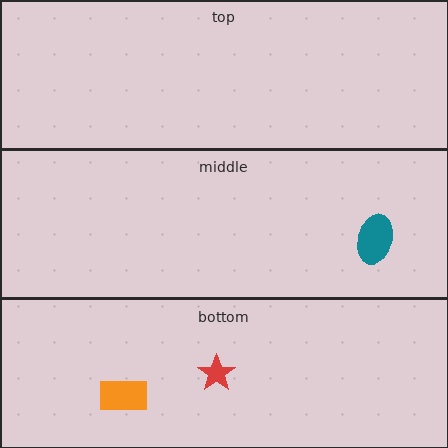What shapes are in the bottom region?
The red star, the orange rectangle.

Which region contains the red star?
The bottom region.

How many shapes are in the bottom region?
2.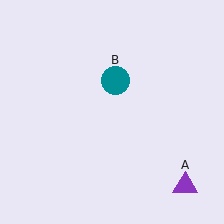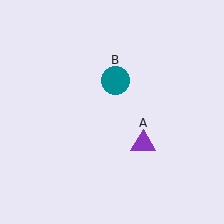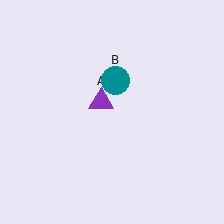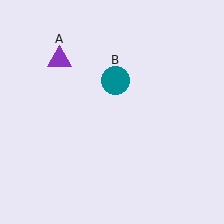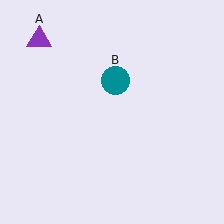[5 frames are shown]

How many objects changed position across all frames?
1 object changed position: purple triangle (object A).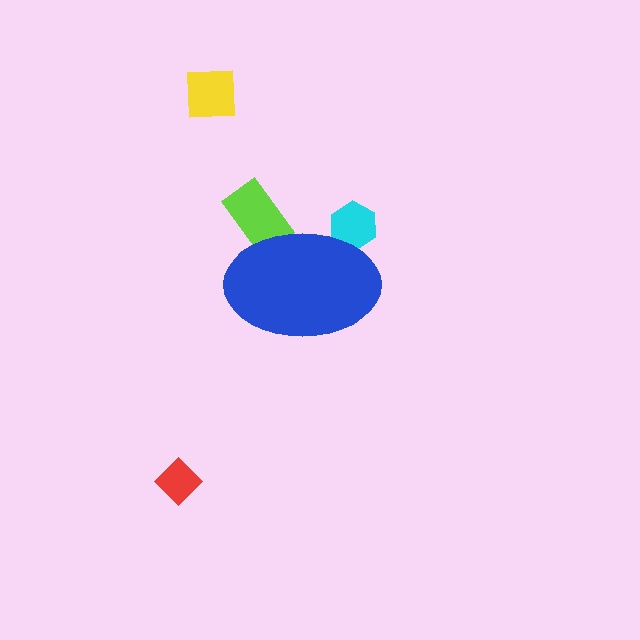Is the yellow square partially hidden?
No, the yellow square is fully visible.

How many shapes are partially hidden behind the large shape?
2 shapes are partially hidden.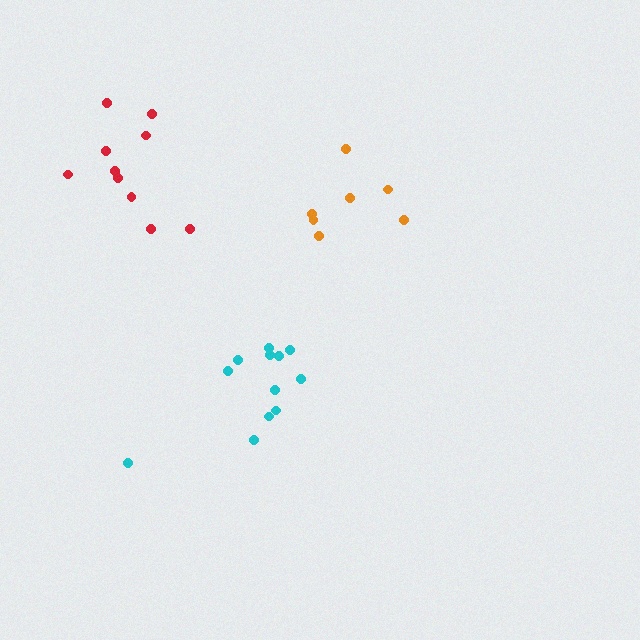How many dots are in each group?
Group 1: 7 dots, Group 2: 10 dots, Group 3: 12 dots (29 total).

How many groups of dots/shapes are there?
There are 3 groups.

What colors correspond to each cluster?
The clusters are colored: orange, red, cyan.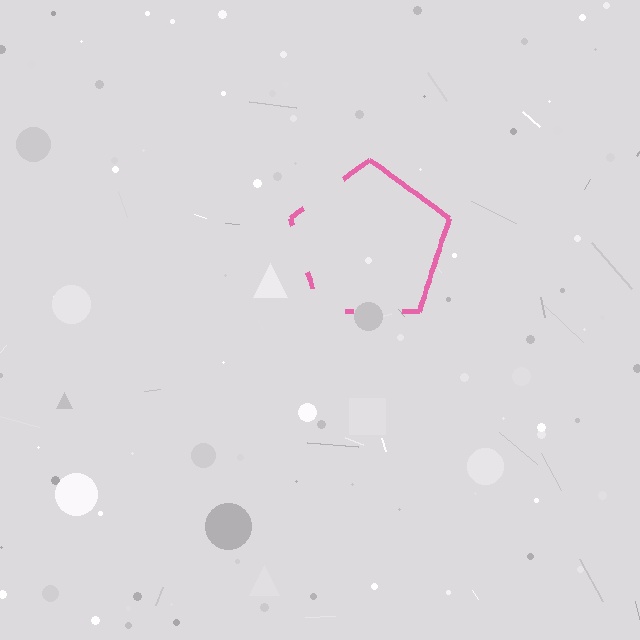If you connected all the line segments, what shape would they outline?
They would outline a pentagon.